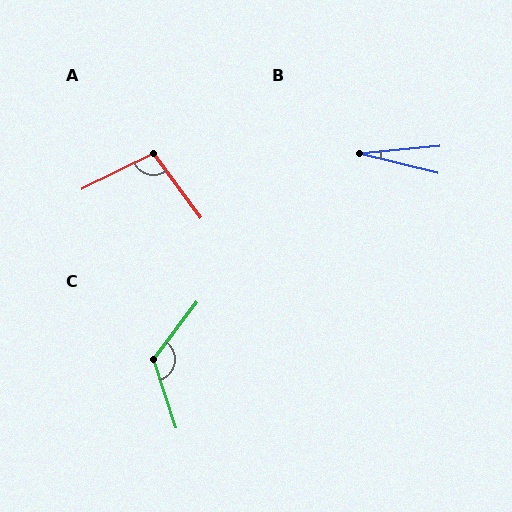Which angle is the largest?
C, at approximately 125 degrees.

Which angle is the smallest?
B, at approximately 19 degrees.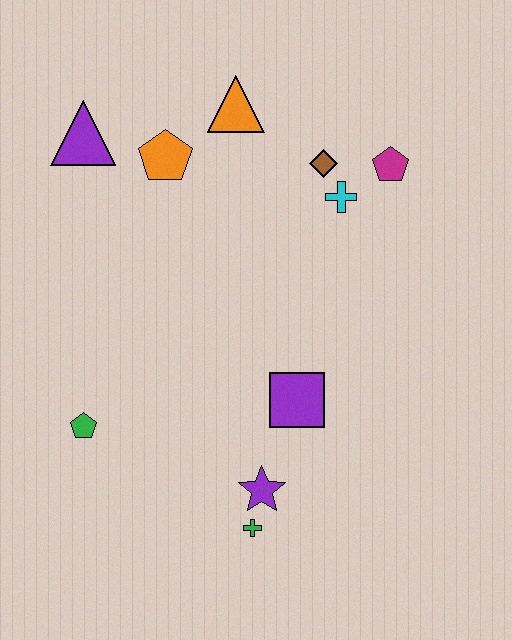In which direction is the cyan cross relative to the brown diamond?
The cyan cross is below the brown diamond.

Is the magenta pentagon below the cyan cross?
No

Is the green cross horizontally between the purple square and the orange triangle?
Yes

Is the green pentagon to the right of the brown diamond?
No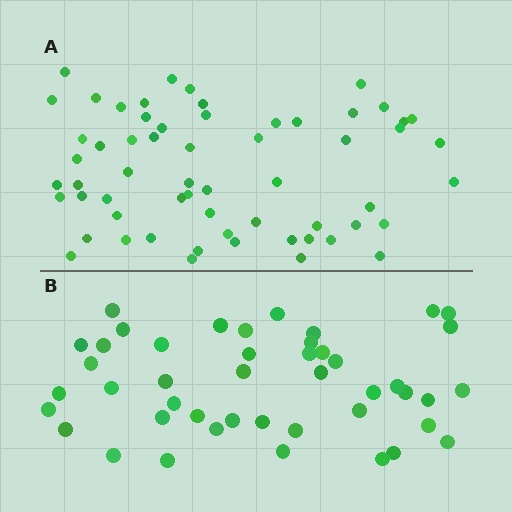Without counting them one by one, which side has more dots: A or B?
Region A (the top region) has more dots.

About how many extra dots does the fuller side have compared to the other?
Region A has approximately 15 more dots than region B.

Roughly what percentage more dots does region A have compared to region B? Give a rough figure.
About 35% more.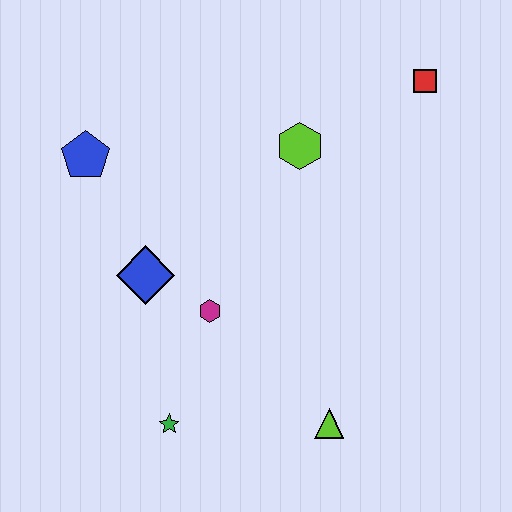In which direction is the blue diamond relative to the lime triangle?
The blue diamond is to the left of the lime triangle.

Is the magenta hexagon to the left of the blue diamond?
No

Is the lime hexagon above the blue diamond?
Yes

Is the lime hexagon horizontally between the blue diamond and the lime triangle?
Yes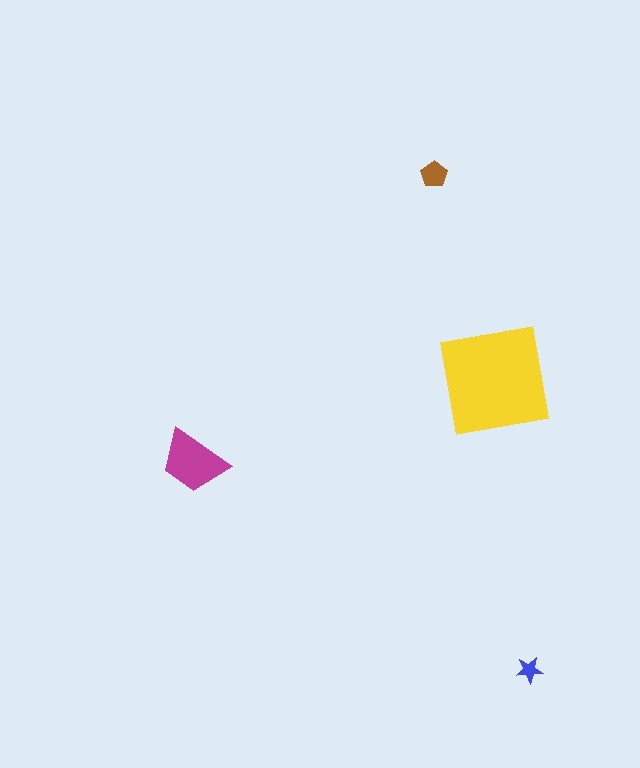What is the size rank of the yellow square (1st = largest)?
1st.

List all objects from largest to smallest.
The yellow square, the magenta trapezoid, the brown pentagon, the blue star.